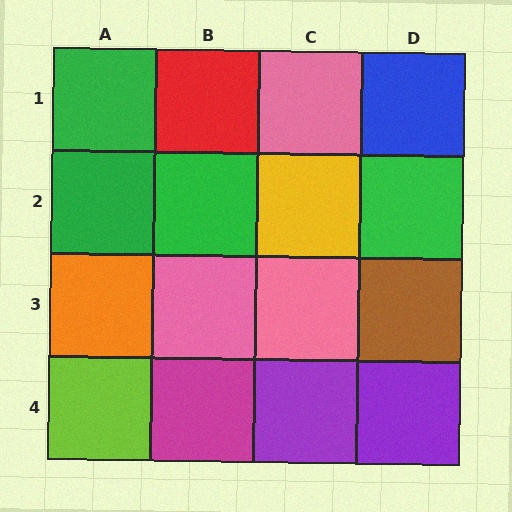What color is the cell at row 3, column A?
Orange.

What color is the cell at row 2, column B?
Green.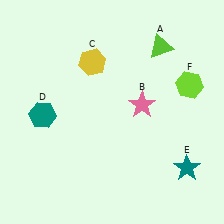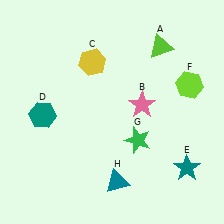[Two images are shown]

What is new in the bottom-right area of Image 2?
A teal triangle (H) was added in the bottom-right area of Image 2.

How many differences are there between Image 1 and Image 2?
There are 2 differences between the two images.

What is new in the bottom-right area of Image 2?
A green star (G) was added in the bottom-right area of Image 2.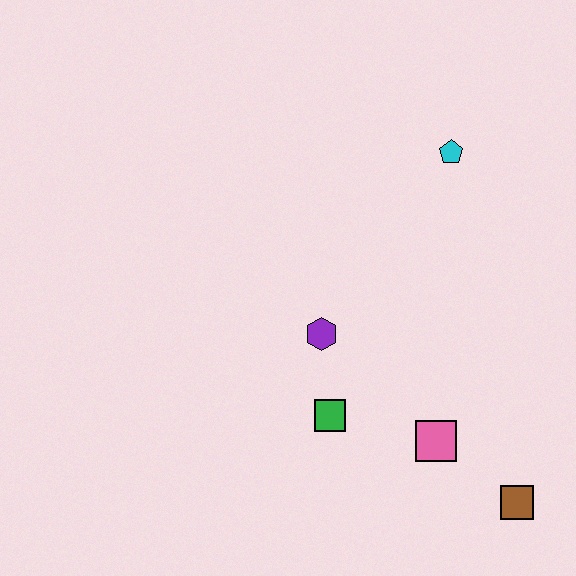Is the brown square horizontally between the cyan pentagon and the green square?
No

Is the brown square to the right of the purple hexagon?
Yes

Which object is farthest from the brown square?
The cyan pentagon is farthest from the brown square.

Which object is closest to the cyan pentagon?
The purple hexagon is closest to the cyan pentagon.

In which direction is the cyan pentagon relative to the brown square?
The cyan pentagon is above the brown square.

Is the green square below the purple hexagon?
Yes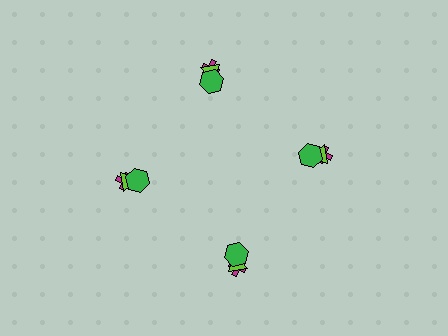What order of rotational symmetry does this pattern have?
This pattern has 4-fold rotational symmetry.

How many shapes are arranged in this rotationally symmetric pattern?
There are 12 shapes, arranged in 4 groups of 3.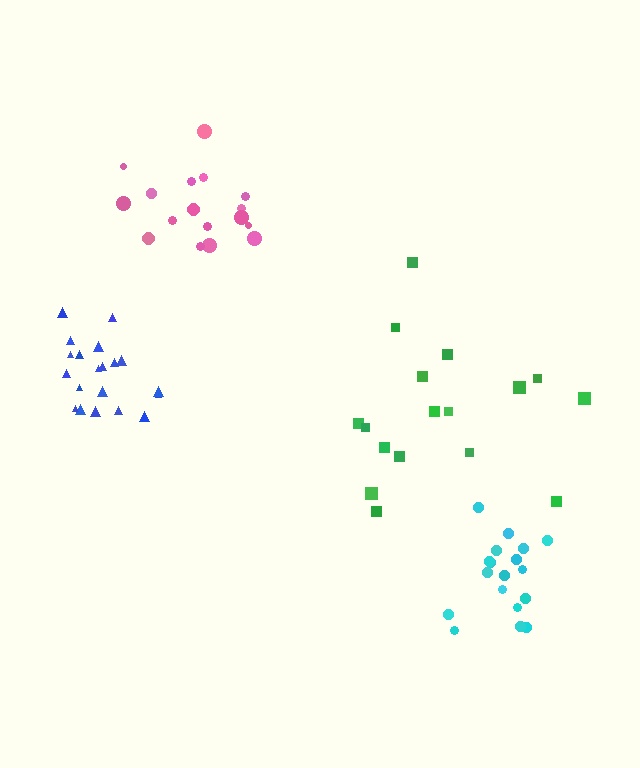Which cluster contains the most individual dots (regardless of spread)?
Blue (20).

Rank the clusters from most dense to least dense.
cyan, blue, pink, green.